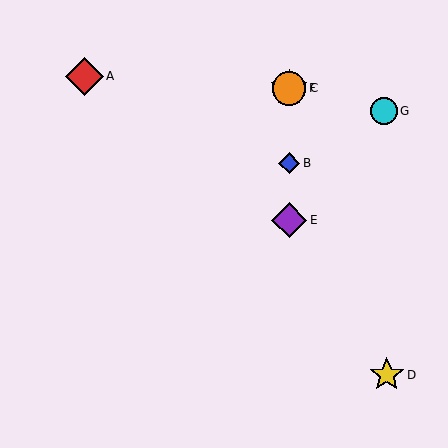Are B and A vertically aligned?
No, B is at x≈289 and A is at x≈84.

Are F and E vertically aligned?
Yes, both are at x≈289.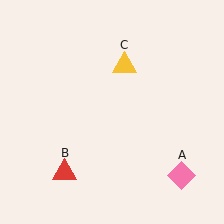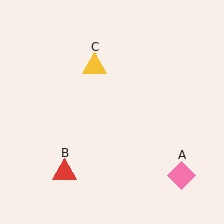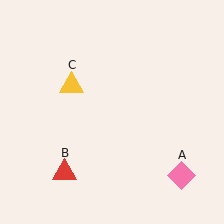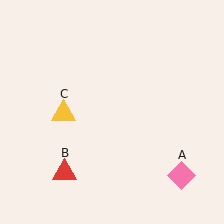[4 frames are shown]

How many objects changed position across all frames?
1 object changed position: yellow triangle (object C).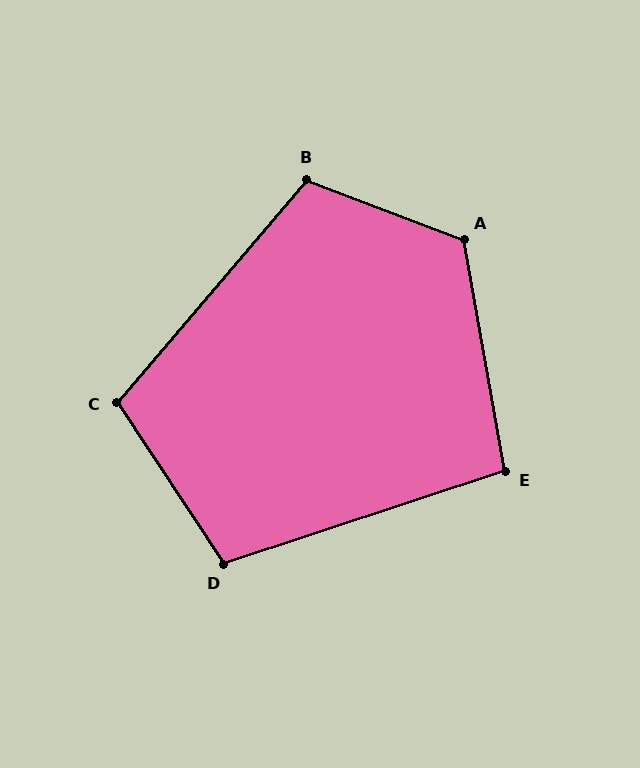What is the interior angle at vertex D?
Approximately 105 degrees (obtuse).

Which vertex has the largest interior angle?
A, at approximately 121 degrees.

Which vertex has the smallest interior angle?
E, at approximately 98 degrees.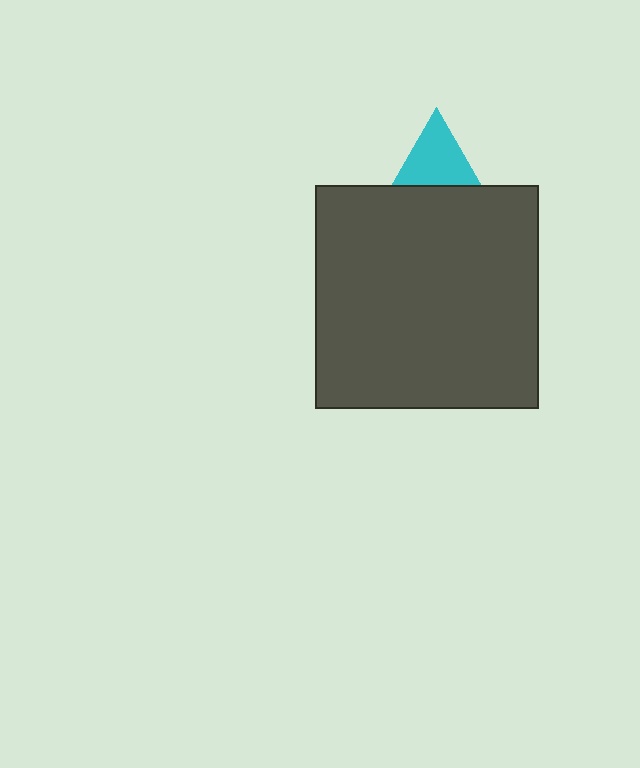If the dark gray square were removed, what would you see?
You would see the complete cyan triangle.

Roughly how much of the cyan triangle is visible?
About half of it is visible (roughly 53%).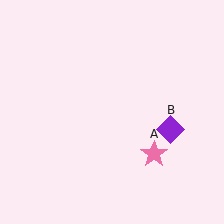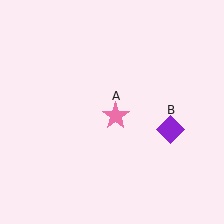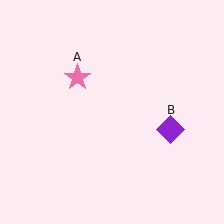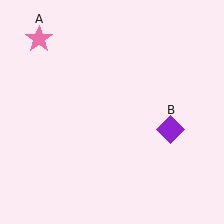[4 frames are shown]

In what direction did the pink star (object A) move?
The pink star (object A) moved up and to the left.